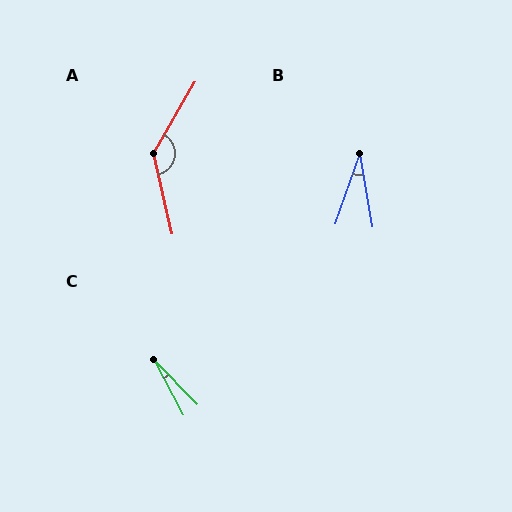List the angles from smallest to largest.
C (16°), B (28°), A (137°).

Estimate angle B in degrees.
Approximately 28 degrees.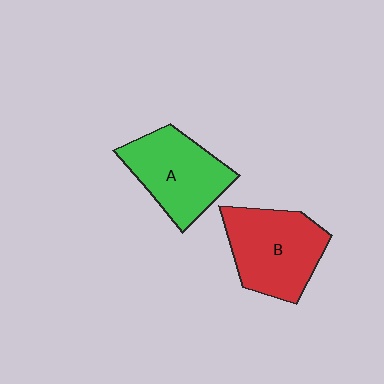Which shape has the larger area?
Shape B (red).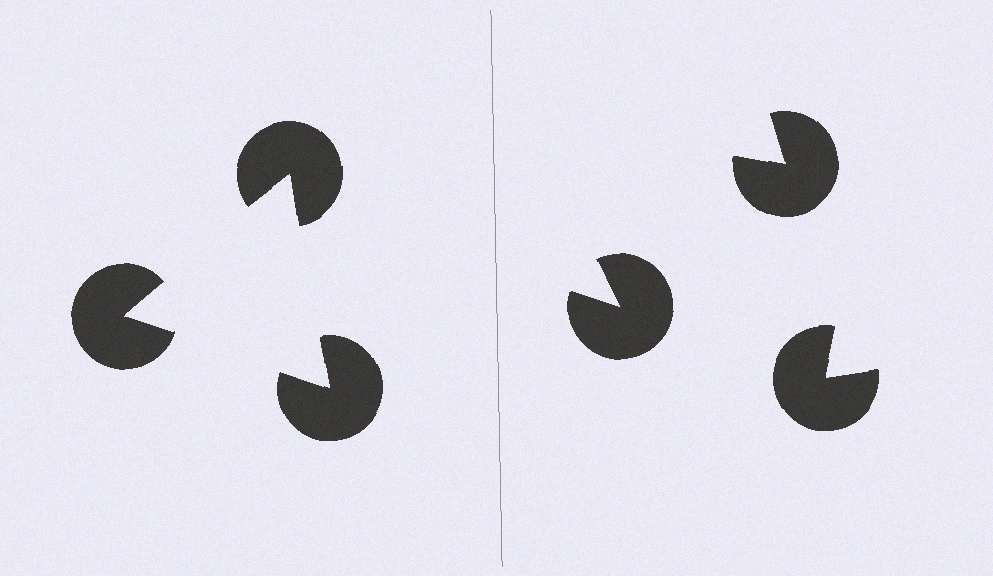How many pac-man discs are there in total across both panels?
6 — 3 on each side.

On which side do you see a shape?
An illusory triangle appears on the left side. On the right side the wedge cuts are rotated, so no coherent shape forms.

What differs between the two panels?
The pac-man discs are positioned identically on both sides; only the wedge orientations differ. On the left they align to a triangle; on the right they are misaligned.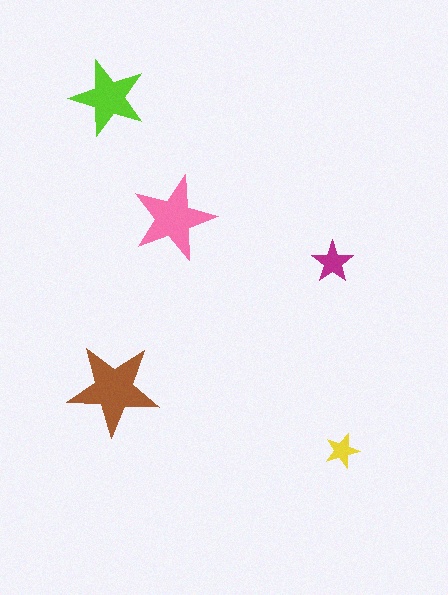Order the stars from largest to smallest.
the brown one, the pink one, the lime one, the magenta one, the yellow one.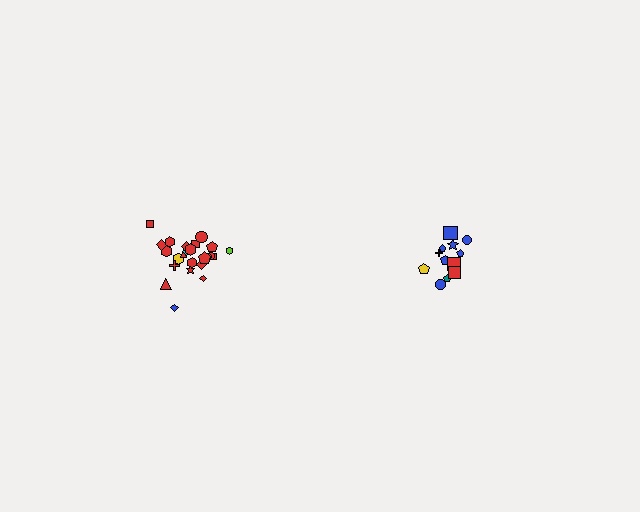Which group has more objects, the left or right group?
The left group.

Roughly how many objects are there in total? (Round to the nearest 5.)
Roughly 35 objects in total.